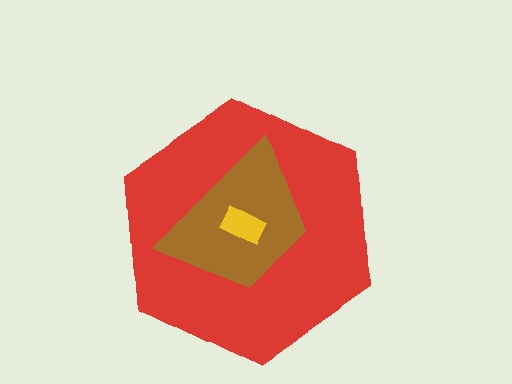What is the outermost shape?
The red hexagon.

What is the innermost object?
The yellow rectangle.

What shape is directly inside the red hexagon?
The brown trapezoid.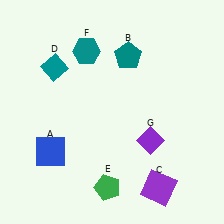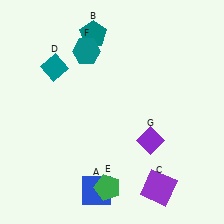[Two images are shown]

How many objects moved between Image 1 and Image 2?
2 objects moved between the two images.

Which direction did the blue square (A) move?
The blue square (A) moved right.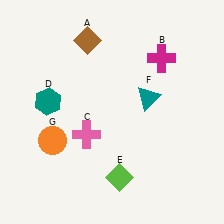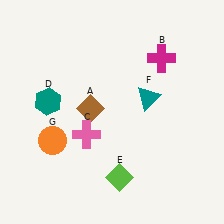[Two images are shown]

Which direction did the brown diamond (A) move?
The brown diamond (A) moved down.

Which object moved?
The brown diamond (A) moved down.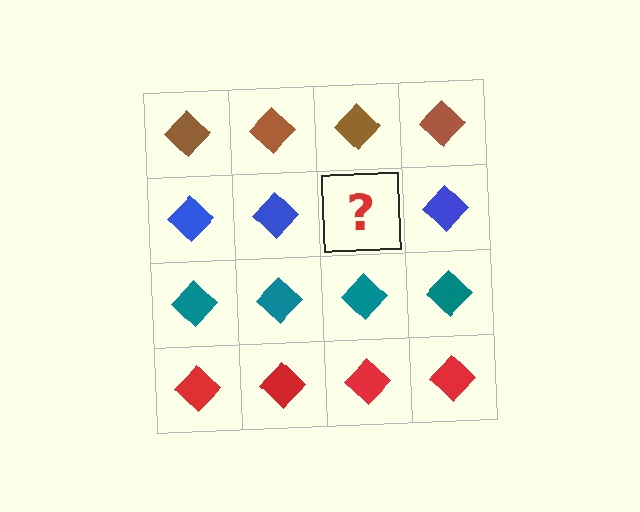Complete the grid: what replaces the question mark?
The question mark should be replaced with a blue diamond.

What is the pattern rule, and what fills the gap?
The rule is that each row has a consistent color. The gap should be filled with a blue diamond.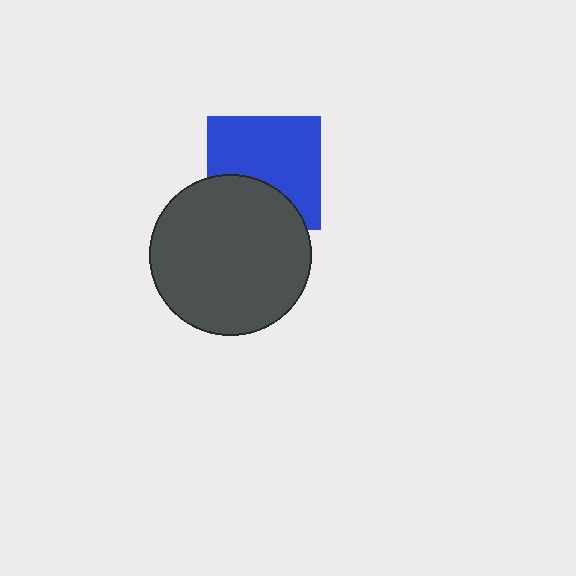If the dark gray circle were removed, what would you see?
You would see the complete blue square.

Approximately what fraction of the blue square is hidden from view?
Roughly 34% of the blue square is hidden behind the dark gray circle.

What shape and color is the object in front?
The object in front is a dark gray circle.